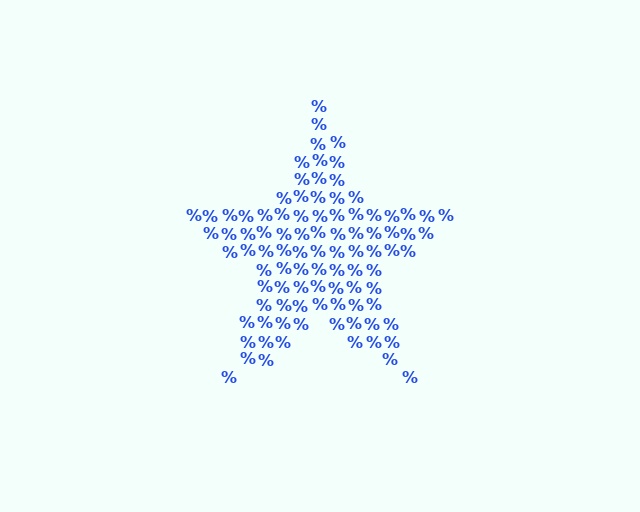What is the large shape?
The large shape is a star.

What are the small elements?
The small elements are percent signs.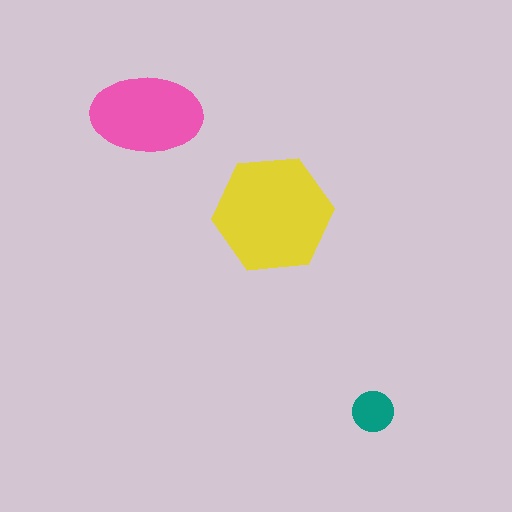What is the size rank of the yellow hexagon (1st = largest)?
1st.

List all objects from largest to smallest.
The yellow hexagon, the pink ellipse, the teal circle.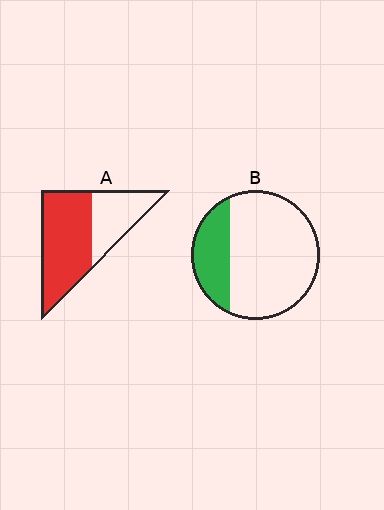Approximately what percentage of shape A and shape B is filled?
A is approximately 65% and B is approximately 25%.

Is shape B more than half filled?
No.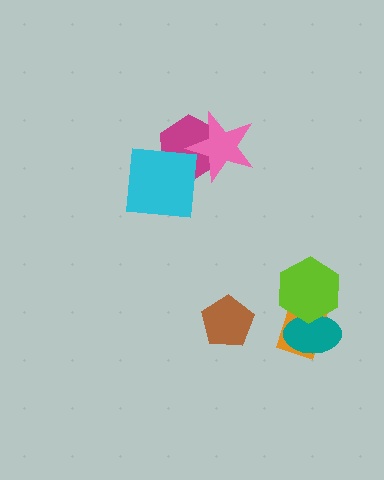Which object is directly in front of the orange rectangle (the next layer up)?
The teal ellipse is directly in front of the orange rectangle.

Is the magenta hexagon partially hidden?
Yes, it is partially covered by another shape.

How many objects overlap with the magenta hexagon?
2 objects overlap with the magenta hexagon.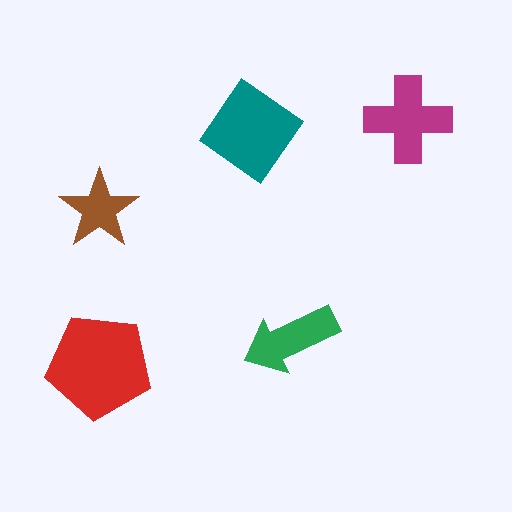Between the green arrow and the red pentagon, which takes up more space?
The red pentagon.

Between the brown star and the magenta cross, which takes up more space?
The magenta cross.